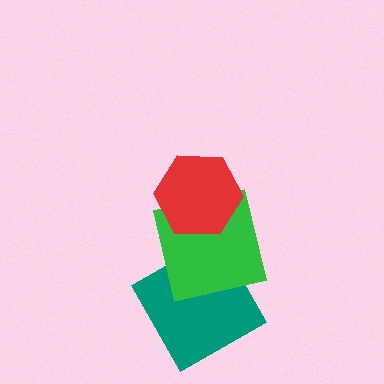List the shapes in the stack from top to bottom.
From top to bottom: the red hexagon, the green square, the teal square.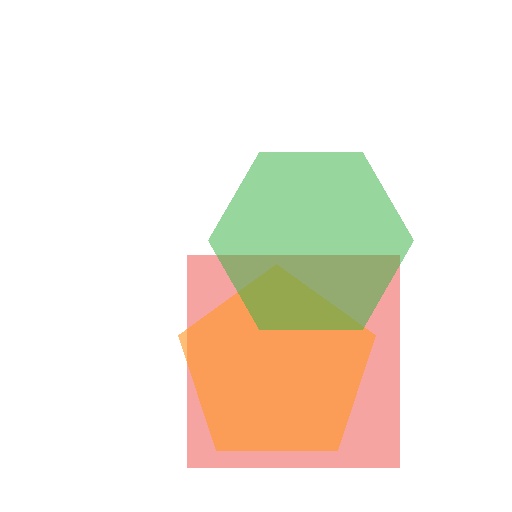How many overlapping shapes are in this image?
There are 3 overlapping shapes in the image.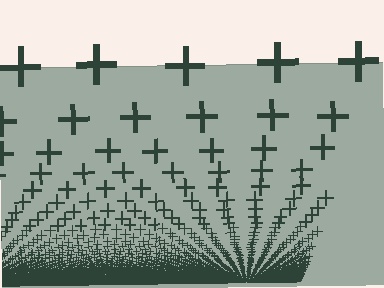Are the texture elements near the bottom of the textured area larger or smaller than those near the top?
Smaller. The gradient is inverted — elements near the bottom are smaller and denser.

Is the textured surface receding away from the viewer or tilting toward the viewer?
The surface appears to tilt toward the viewer. Texture elements get larger and sparser toward the top.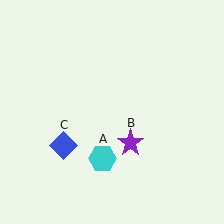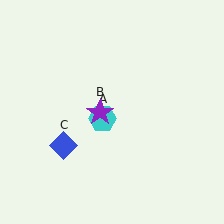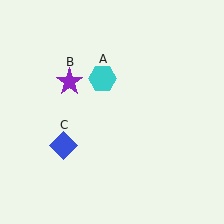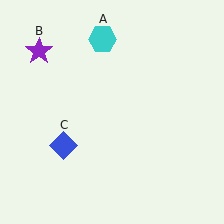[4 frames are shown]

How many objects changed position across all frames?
2 objects changed position: cyan hexagon (object A), purple star (object B).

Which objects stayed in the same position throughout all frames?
Blue diamond (object C) remained stationary.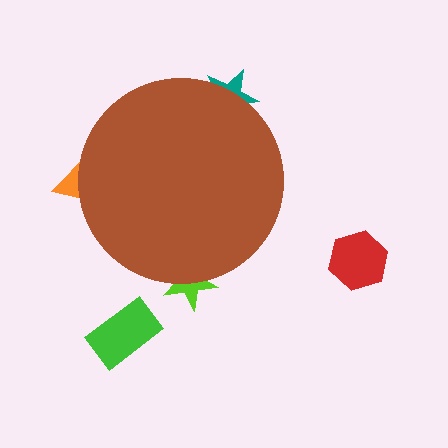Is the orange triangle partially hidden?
Yes, the orange triangle is partially hidden behind the brown circle.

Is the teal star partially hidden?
Yes, the teal star is partially hidden behind the brown circle.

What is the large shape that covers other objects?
A brown circle.